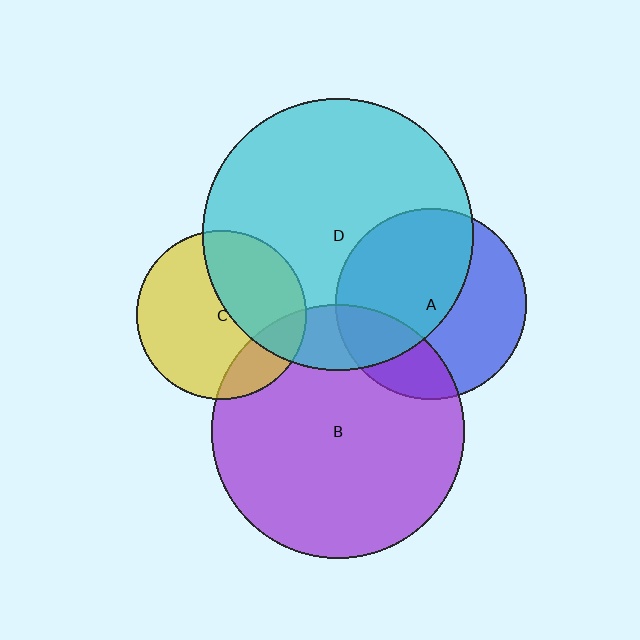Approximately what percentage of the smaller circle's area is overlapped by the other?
Approximately 25%.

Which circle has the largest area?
Circle D (cyan).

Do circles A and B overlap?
Yes.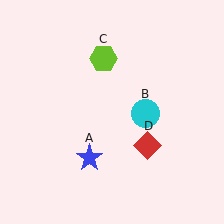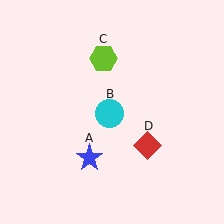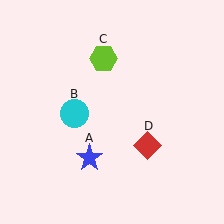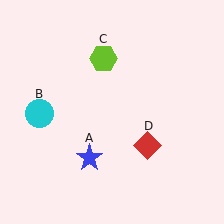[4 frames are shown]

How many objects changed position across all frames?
1 object changed position: cyan circle (object B).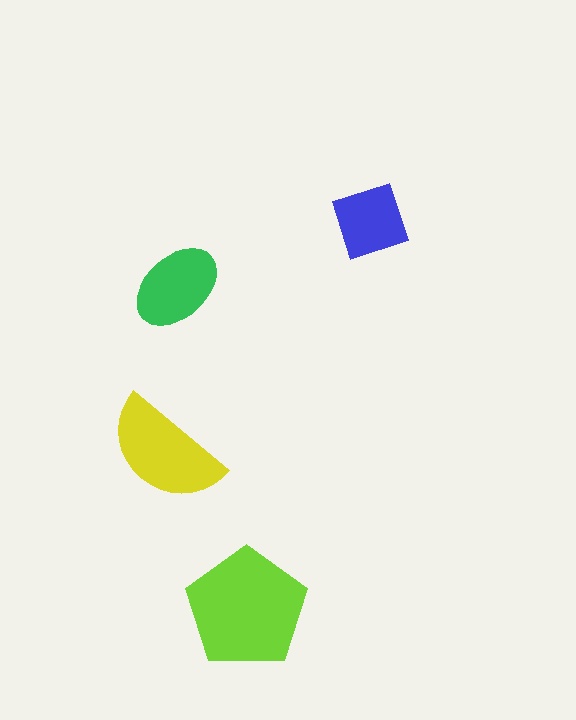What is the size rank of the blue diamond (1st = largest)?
4th.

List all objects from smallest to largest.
The blue diamond, the green ellipse, the yellow semicircle, the lime pentagon.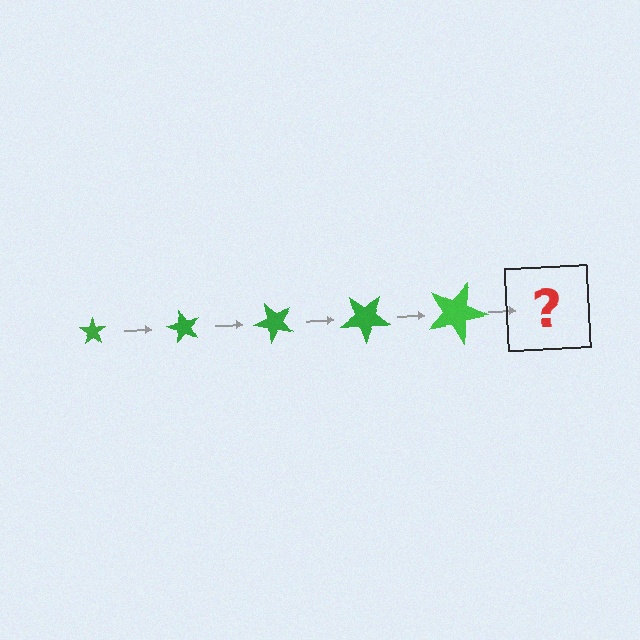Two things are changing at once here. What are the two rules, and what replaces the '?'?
The two rules are that the star grows larger each step and it rotates 60 degrees each step. The '?' should be a star, larger than the previous one and rotated 300 degrees from the start.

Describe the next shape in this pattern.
It should be a star, larger than the previous one and rotated 300 degrees from the start.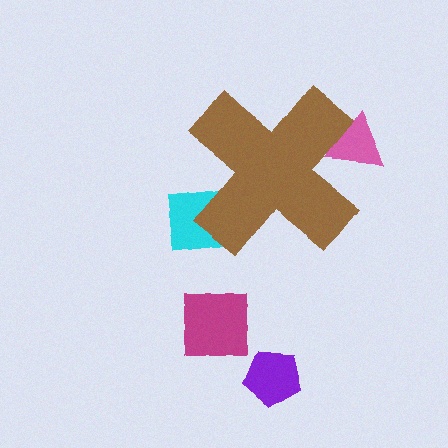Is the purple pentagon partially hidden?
No, the purple pentagon is fully visible.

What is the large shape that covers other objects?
A brown cross.